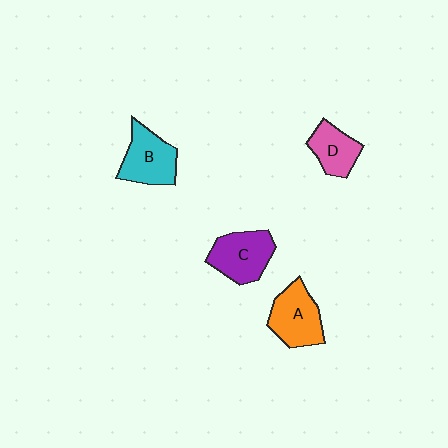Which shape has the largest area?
Shape A (orange).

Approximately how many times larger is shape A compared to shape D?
Approximately 1.4 times.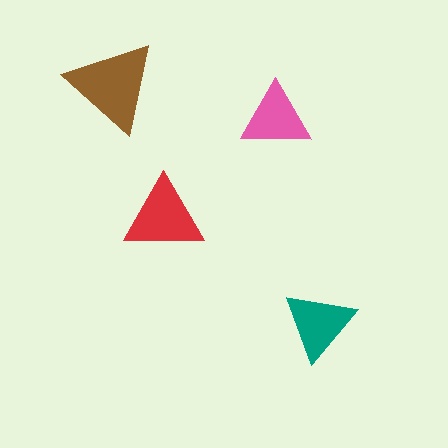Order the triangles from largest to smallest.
the brown one, the red one, the teal one, the pink one.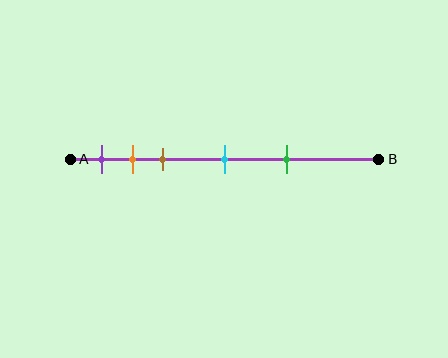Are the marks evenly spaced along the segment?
No, the marks are not evenly spaced.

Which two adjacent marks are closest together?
The orange and brown marks are the closest adjacent pair.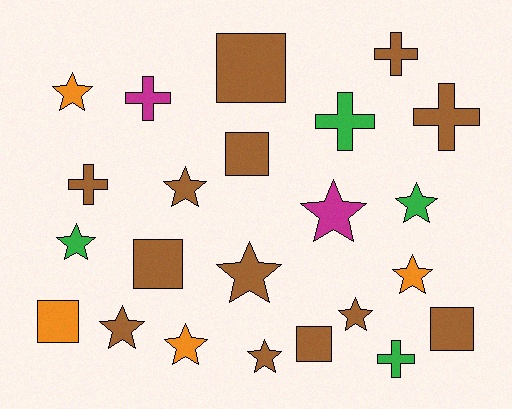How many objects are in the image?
There are 23 objects.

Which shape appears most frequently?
Star, with 11 objects.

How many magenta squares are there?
There are no magenta squares.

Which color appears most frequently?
Brown, with 13 objects.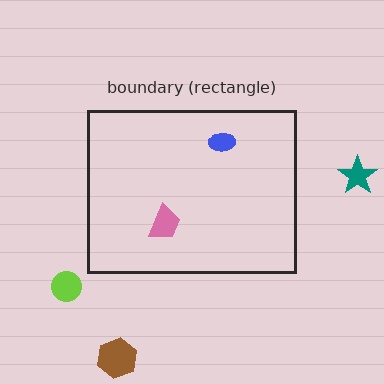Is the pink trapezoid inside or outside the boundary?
Inside.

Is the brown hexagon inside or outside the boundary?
Outside.